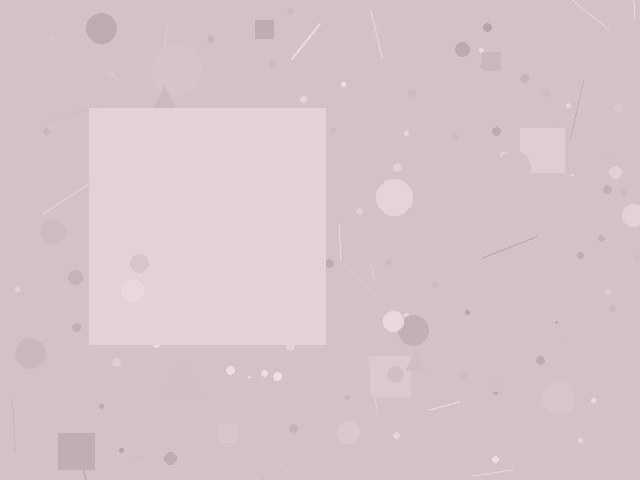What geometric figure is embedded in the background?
A square is embedded in the background.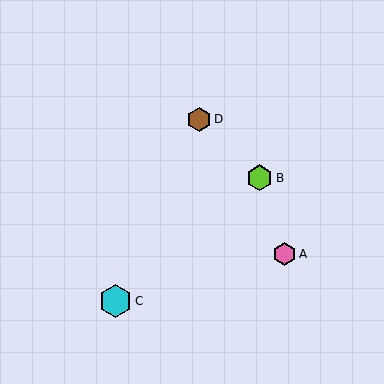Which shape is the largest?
The cyan hexagon (labeled C) is the largest.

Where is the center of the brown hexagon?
The center of the brown hexagon is at (199, 119).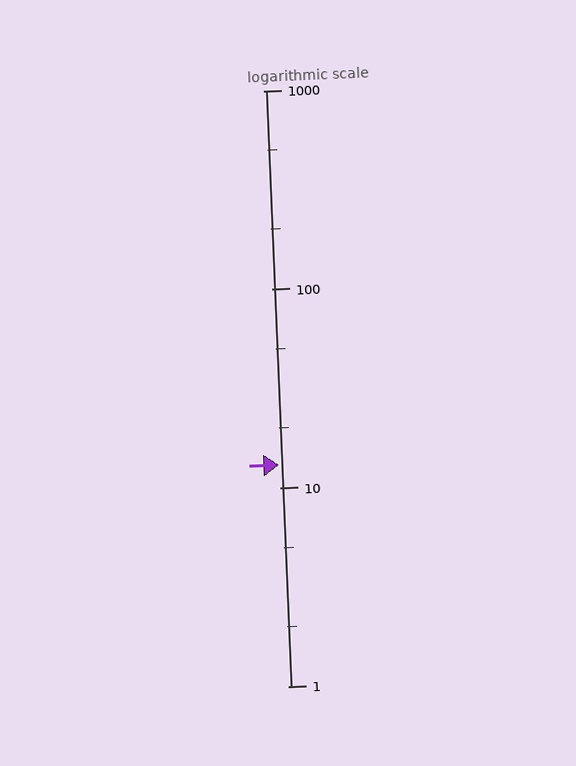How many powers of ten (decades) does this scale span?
The scale spans 3 decades, from 1 to 1000.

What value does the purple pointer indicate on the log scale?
The pointer indicates approximately 13.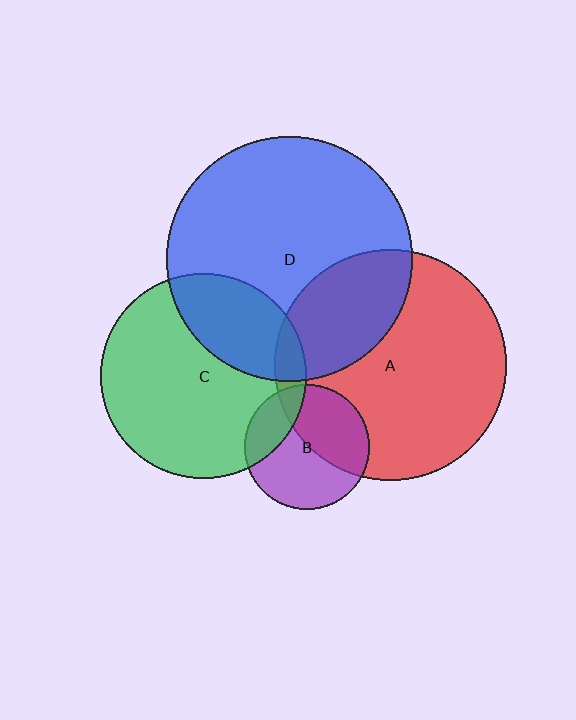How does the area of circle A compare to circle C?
Approximately 1.3 times.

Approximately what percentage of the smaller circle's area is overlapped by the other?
Approximately 25%.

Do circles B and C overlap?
Yes.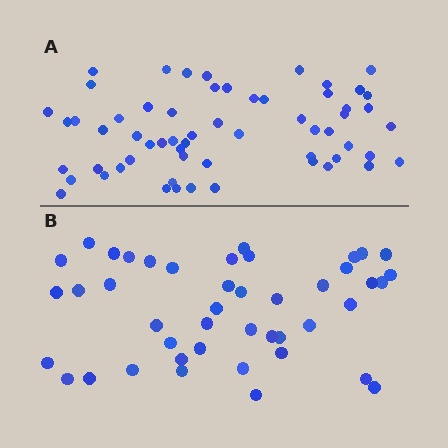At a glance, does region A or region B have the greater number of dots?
Region A (the top region) has more dots.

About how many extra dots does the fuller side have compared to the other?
Region A has approximately 15 more dots than region B.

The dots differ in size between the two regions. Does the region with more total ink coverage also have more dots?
No. Region B has more total ink coverage because its dots are larger, but region A actually contains more individual dots. Total area can be misleading — the number of items is what matters here.